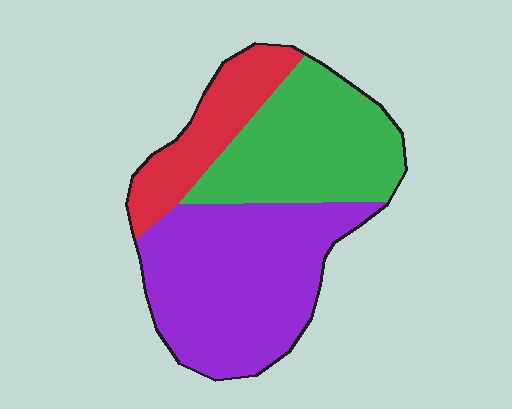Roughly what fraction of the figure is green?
Green takes up about one third (1/3) of the figure.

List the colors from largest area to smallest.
From largest to smallest: purple, green, red.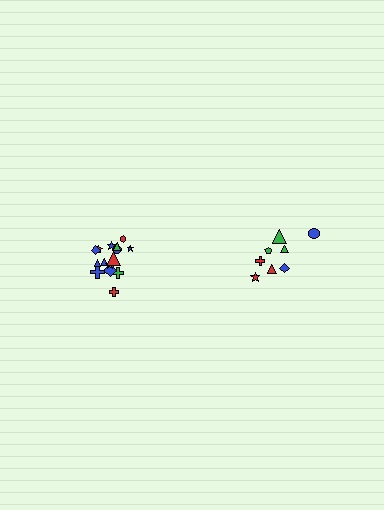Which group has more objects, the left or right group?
The left group.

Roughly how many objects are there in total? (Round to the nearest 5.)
Roughly 25 objects in total.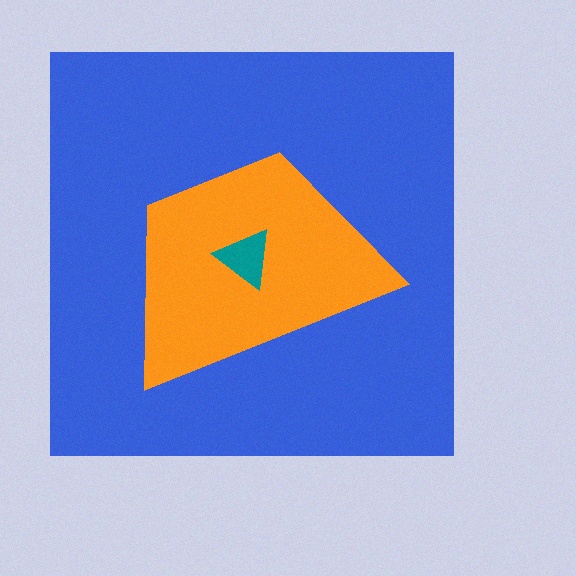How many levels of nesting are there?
3.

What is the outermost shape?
The blue square.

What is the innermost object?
The teal triangle.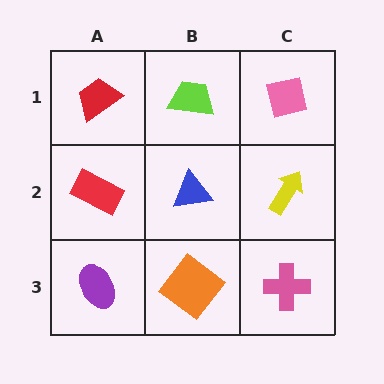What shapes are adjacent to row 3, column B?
A blue triangle (row 2, column B), a purple ellipse (row 3, column A), a pink cross (row 3, column C).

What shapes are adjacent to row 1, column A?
A red rectangle (row 2, column A), a lime trapezoid (row 1, column B).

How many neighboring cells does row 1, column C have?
2.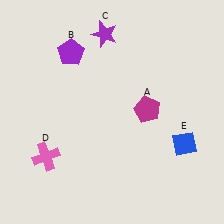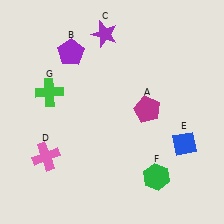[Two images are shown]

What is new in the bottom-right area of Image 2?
A green hexagon (F) was added in the bottom-right area of Image 2.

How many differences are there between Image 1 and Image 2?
There are 2 differences between the two images.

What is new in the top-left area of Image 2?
A green cross (G) was added in the top-left area of Image 2.